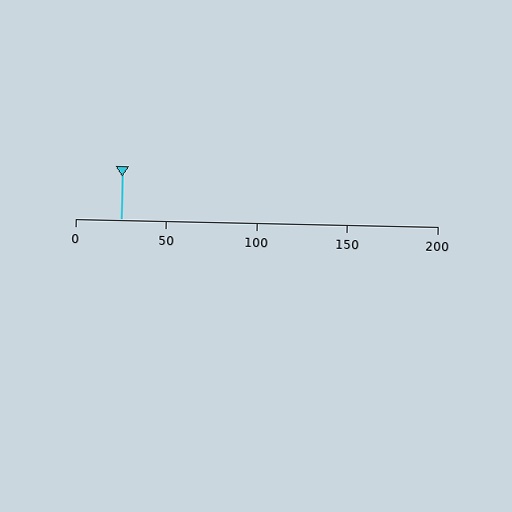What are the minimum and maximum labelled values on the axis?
The axis runs from 0 to 200.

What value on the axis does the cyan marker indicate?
The marker indicates approximately 25.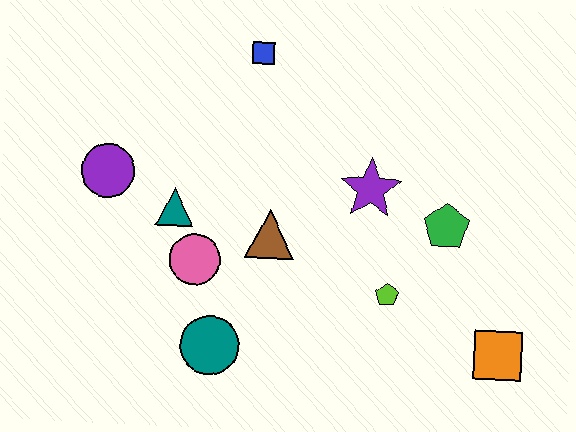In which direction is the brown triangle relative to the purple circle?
The brown triangle is to the right of the purple circle.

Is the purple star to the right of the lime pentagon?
No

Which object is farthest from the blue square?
The orange square is farthest from the blue square.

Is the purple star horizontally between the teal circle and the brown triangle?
No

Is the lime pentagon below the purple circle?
Yes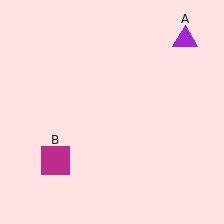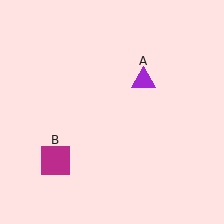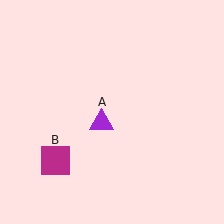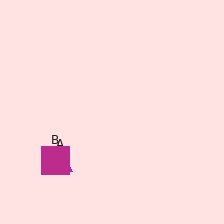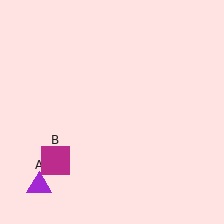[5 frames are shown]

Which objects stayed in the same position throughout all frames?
Magenta square (object B) remained stationary.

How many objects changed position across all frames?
1 object changed position: purple triangle (object A).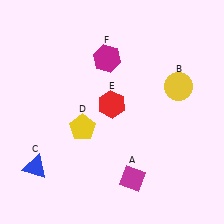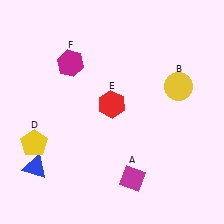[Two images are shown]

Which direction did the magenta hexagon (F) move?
The magenta hexagon (F) moved left.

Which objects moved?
The objects that moved are: the yellow pentagon (D), the magenta hexagon (F).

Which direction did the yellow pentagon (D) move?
The yellow pentagon (D) moved left.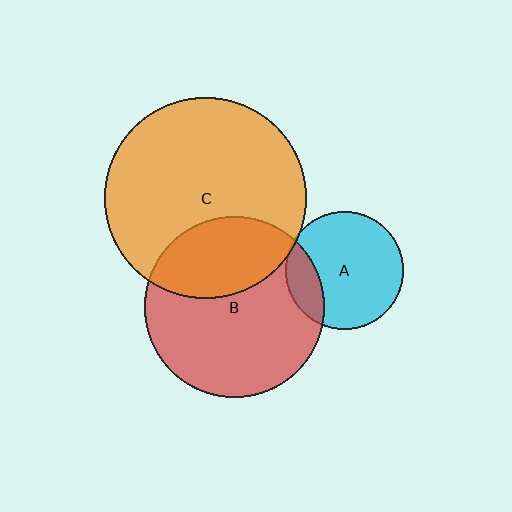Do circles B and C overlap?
Yes.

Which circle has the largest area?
Circle C (orange).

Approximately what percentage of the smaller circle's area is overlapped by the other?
Approximately 35%.